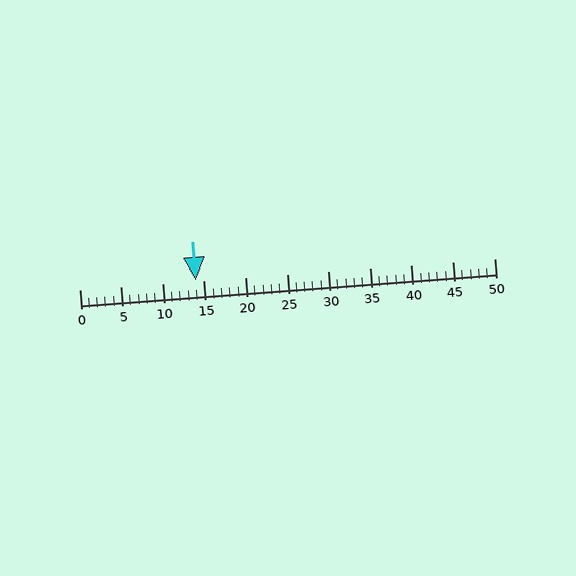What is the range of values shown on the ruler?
The ruler shows values from 0 to 50.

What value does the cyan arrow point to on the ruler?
The cyan arrow points to approximately 14.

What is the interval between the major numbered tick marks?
The major tick marks are spaced 5 units apart.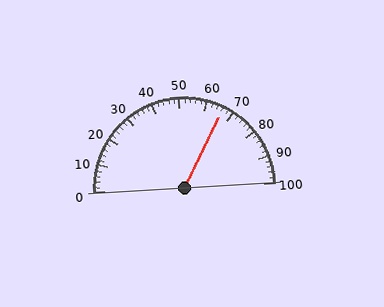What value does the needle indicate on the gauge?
The needle indicates approximately 66.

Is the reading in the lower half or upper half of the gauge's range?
The reading is in the upper half of the range (0 to 100).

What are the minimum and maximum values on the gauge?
The gauge ranges from 0 to 100.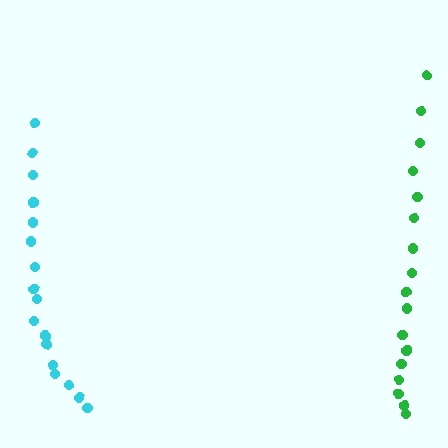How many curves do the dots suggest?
There are 2 distinct paths.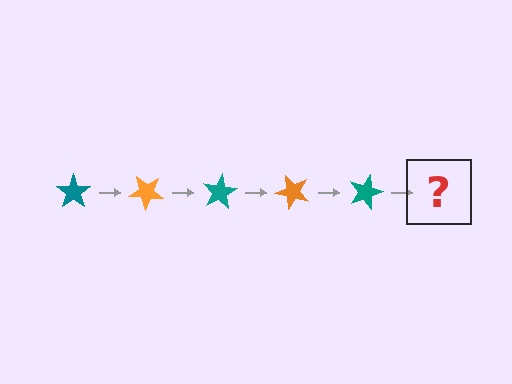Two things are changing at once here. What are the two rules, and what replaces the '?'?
The two rules are that it rotates 40 degrees each step and the color cycles through teal and orange. The '?' should be an orange star, rotated 200 degrees from the start.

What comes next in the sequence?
The next element should be an orange star, rotated 200 degrees from the start.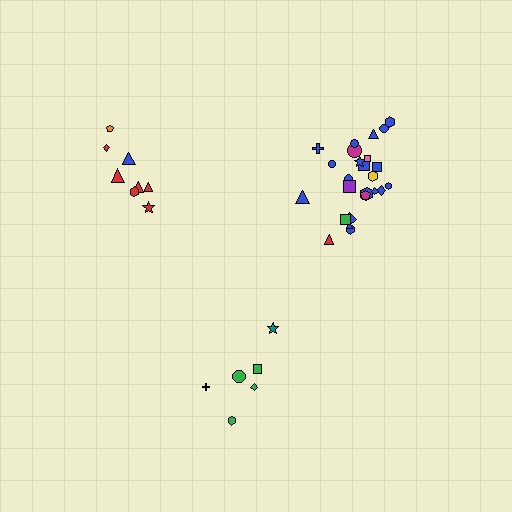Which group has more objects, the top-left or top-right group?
The top-right group.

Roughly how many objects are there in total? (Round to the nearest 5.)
Roughly 40 objects in total.